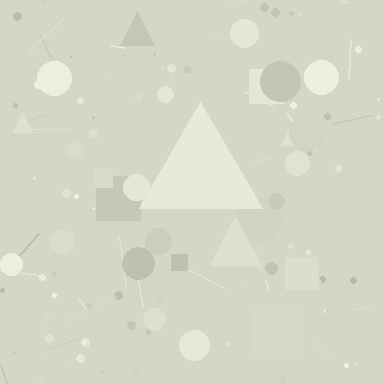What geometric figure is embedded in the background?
A triangle is embedded in the background.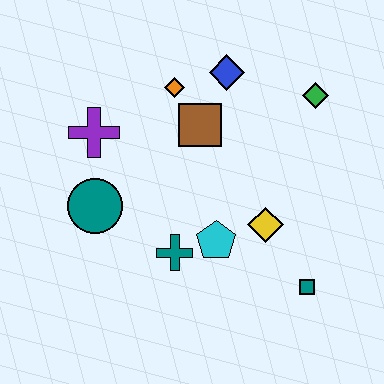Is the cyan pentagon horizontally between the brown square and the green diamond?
Yes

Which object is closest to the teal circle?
The purple cross is closest to the teal circle.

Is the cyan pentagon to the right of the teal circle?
Yes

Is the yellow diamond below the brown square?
Yes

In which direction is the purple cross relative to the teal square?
The purple cross is to the left of the teal square.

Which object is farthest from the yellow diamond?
The purple cross is farthest from the yellow diamond.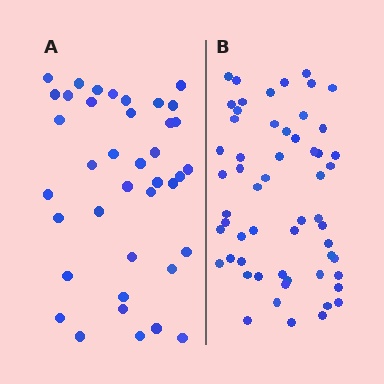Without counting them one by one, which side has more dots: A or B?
Region B (the right region) has more dots.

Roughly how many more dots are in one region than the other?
Region B has approximately 20 more dots than region A.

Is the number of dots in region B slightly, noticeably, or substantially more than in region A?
Region B has substantially more. The ratio is roughly 1.5 to 1.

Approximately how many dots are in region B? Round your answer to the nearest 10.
About 60 dots. (The exact count is 57, which rounds to 60.)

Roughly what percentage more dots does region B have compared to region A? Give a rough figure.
About 45% more.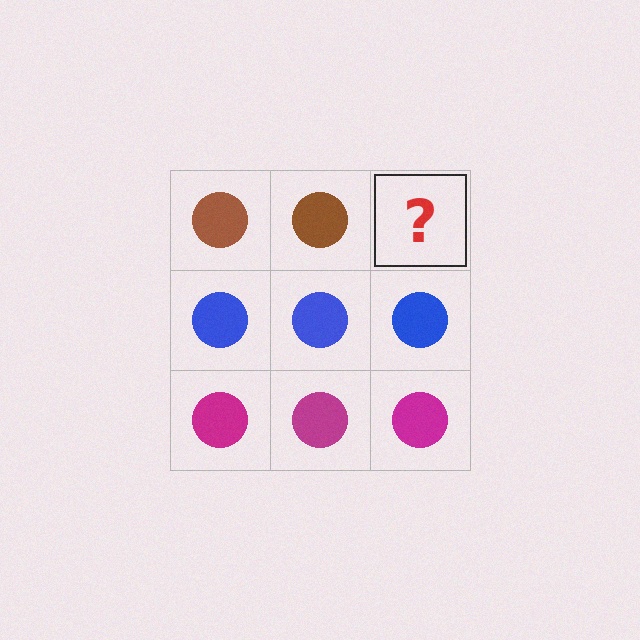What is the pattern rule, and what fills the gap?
The rule is that each row has a consistent color. The gap should be filled with a brown circle.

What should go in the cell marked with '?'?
The missing cell should contain a brown circle.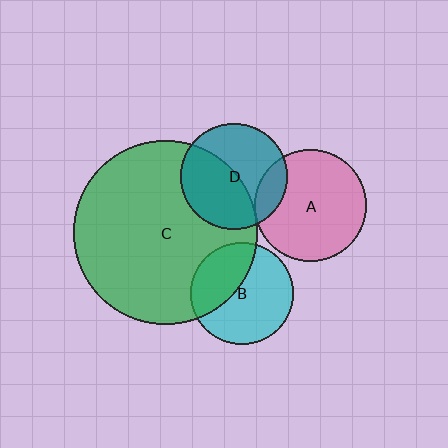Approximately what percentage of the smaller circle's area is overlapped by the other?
Approximately 5%.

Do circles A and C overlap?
Yes.